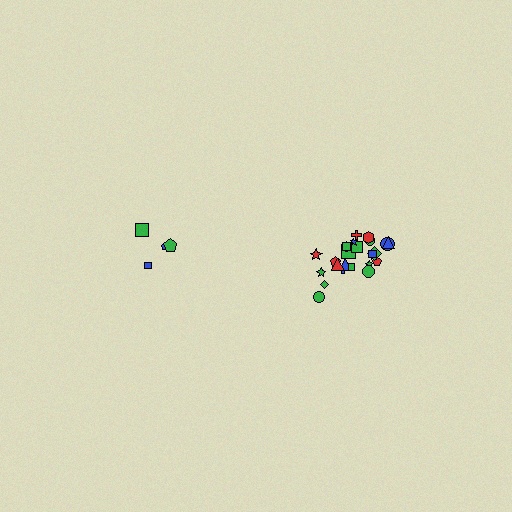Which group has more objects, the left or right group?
The right group.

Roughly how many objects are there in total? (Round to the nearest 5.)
Roughly 30 objects in total.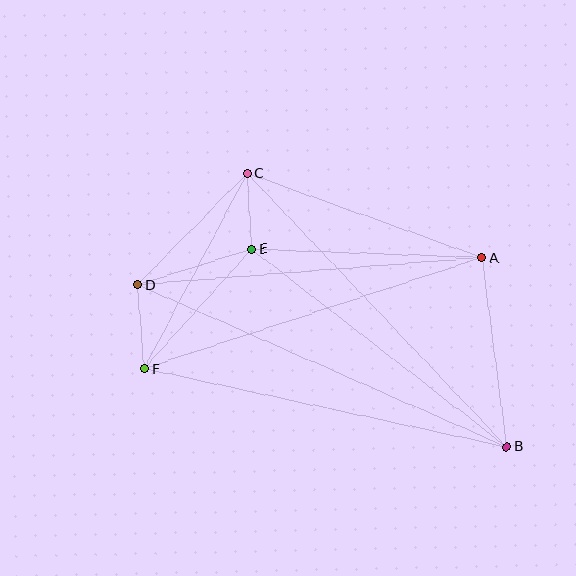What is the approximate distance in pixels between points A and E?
The distance between A and E is approximately 230 pixels.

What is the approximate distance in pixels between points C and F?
The distance between C and F is approximately 221 pixels.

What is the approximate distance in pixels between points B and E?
The distance between B and E is approximately 323 pixels.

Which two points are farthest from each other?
Points B and D are farthest from each other.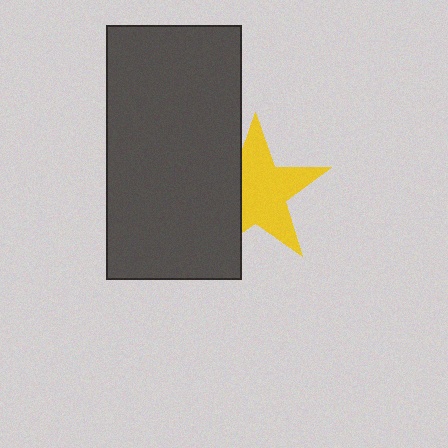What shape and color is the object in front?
The object in front is a dark gray rectangle.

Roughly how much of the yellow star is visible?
Most of it is visible (roughly 68%).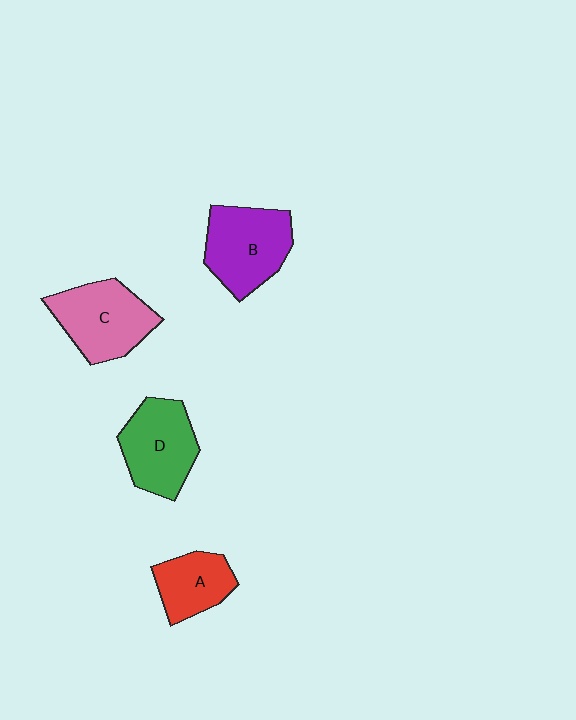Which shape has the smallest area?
Shape A (red).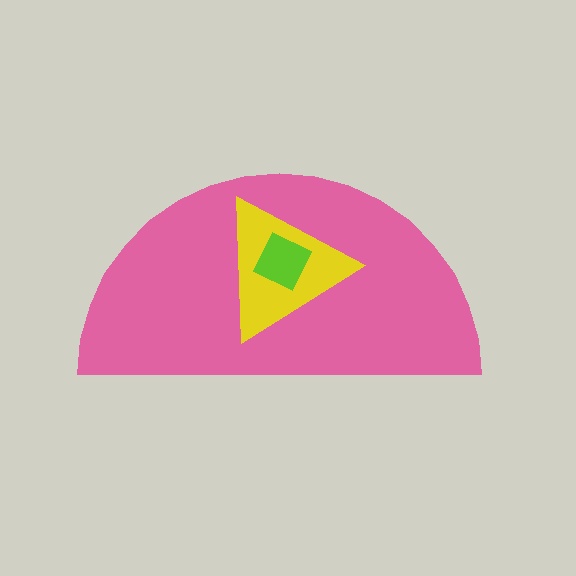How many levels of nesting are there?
3.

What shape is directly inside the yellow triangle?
The lime diamond.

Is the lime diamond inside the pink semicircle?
Yes.